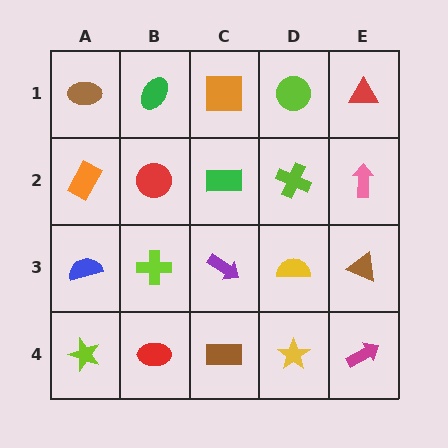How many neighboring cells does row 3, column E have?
3.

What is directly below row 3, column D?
A yellow star.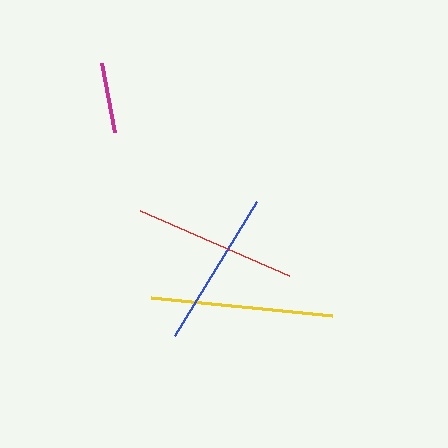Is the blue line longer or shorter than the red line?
The red line is longer than the blue line.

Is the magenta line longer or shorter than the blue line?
The blue line is longer than the magenta line.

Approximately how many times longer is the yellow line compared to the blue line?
The yellow line is approximately 1.2 times the length of the blue line.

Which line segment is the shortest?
The magenta line is the shortest at approximately 70 pixels.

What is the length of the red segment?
The red segment is approximately 163 pixels long.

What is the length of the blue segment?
The blue segment is approximately 157 pixels long.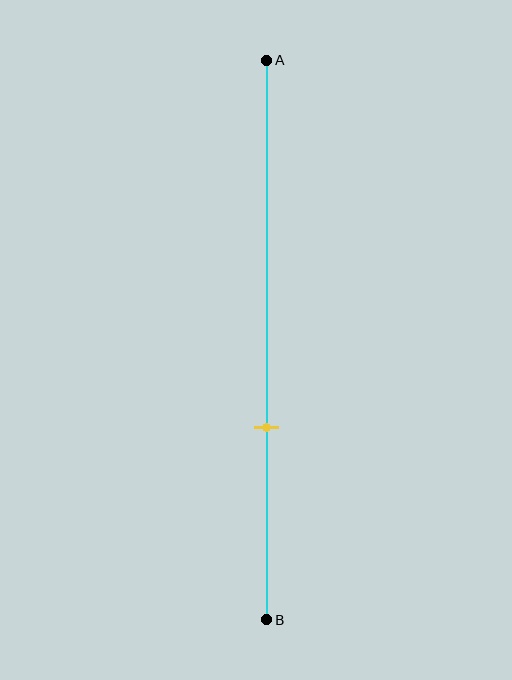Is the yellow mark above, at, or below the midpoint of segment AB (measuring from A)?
The yellow mark is below the midpoint of segment AB.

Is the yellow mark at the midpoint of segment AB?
No, the mark is at about 65% from A, not at the 50% midpoint.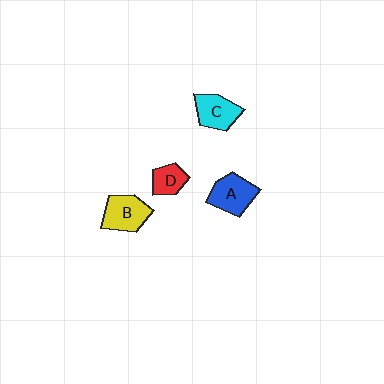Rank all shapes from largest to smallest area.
From largest to smallest: B (yellow), A (blue), C (cyan), D (red).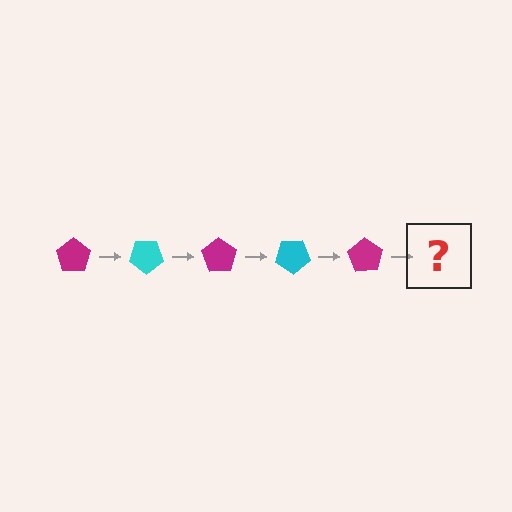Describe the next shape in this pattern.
It should be a cyan pentagon, rotated 175 degrees from the start.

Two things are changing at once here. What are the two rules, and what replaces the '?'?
The two rules are that it rotates 35 degrees each step and the color cycles through magenta and cyan. The '?' should be a cyan pentagon, rotated 175 degrees from the start.